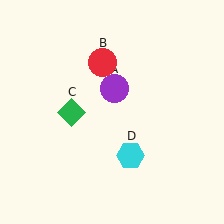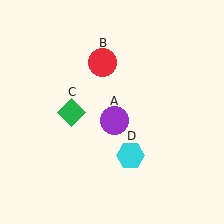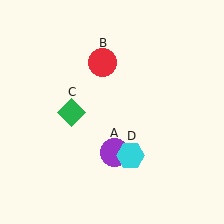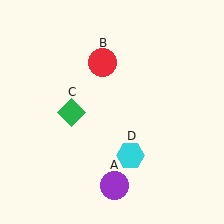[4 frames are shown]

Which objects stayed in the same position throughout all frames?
Red circle (object B) and green diamond (object C) and cyan hexagon (object D) remained stationary.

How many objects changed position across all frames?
1 object changed position: purple circle (object A).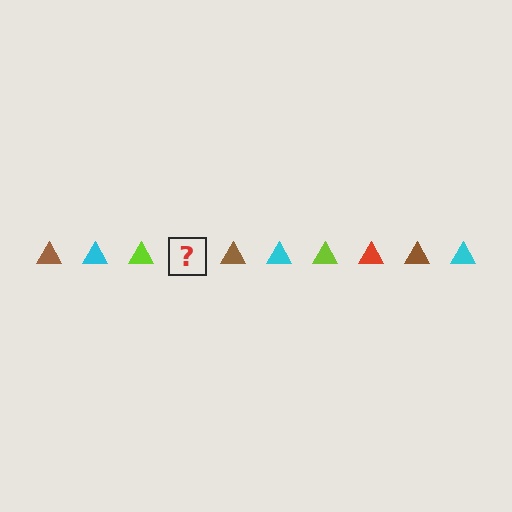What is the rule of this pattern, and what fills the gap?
The rule is that the pattern cycles through brown, cyan, lime, red triangles. The gap should be filled with a red triangle.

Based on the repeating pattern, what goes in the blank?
The blank should be a red triangle.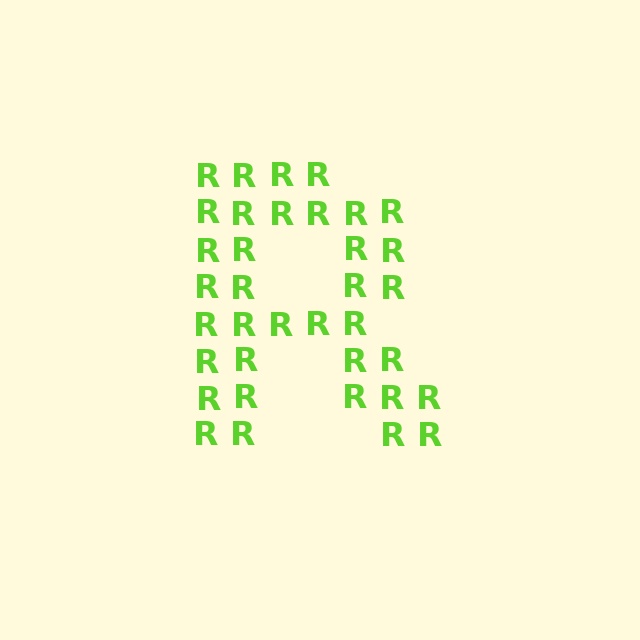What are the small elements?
The small elements are letter R's.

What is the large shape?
The large shape is the letter R.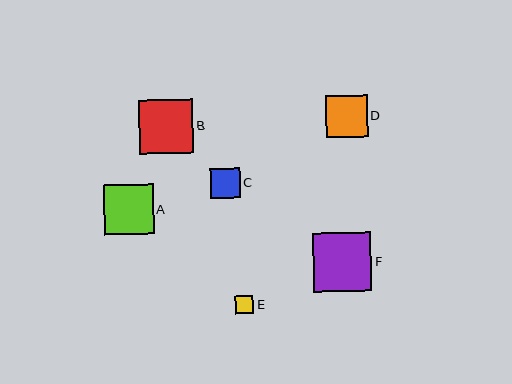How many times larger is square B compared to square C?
Square B is approximately 1.9 times the size of square C.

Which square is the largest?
Square F is the largest with a size of approximately 58 pixels.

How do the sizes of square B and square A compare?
Square B and square A are approximately the same size.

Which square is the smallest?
Square E is the smallest with a size of approximately 18 pixels.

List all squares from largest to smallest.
From largest to smallest: F, B, A, D, C, E.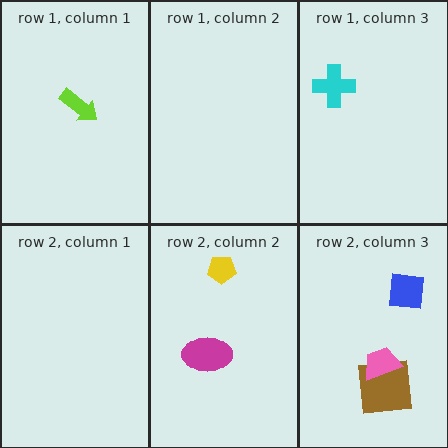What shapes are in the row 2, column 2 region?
The magenta ellipse, the yellow pentagon.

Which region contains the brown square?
The row 2, column 3 region.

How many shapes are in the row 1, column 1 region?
1.